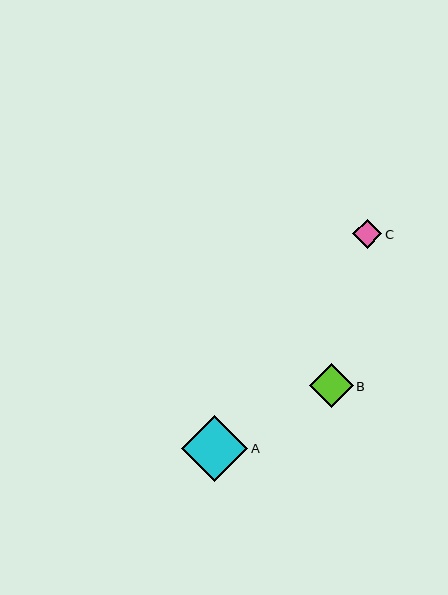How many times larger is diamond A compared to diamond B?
Diamond A is approximately 1.5 times the size of diamond B.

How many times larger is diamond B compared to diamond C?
Diamond B is approximately 1.5 times the size of diamond C.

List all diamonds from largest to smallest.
From largest to smallest: A, B, C.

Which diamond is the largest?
Diamond A is the largest with a size of approximately 66 pixels.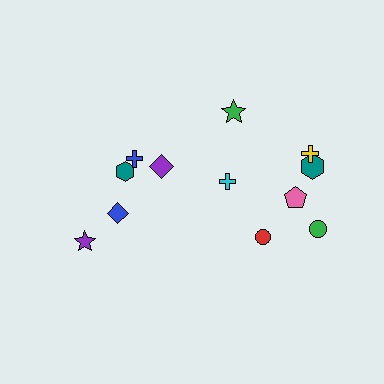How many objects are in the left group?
There are 5 objects.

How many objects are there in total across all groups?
There are 12 objects.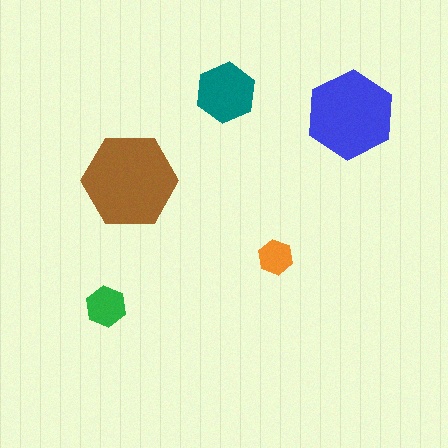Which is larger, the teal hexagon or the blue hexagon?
The blue one.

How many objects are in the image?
There are 5 objects in the image.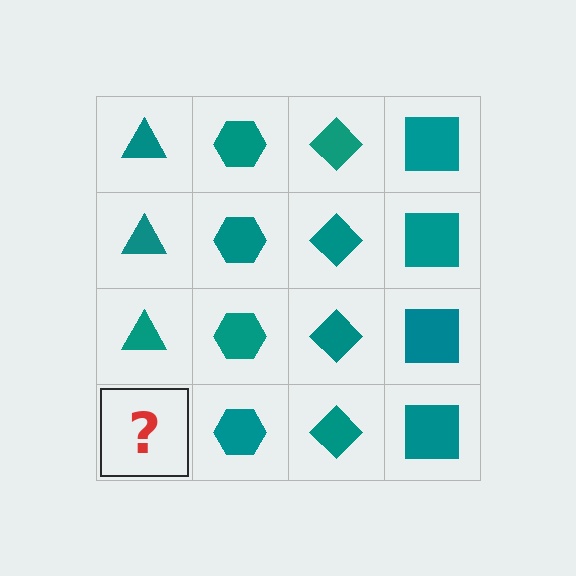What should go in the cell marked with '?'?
The missing cell should contain a teal triangle.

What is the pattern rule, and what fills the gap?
The rule is that each column has a consistent shape. The gap should be filled with a teal triangle.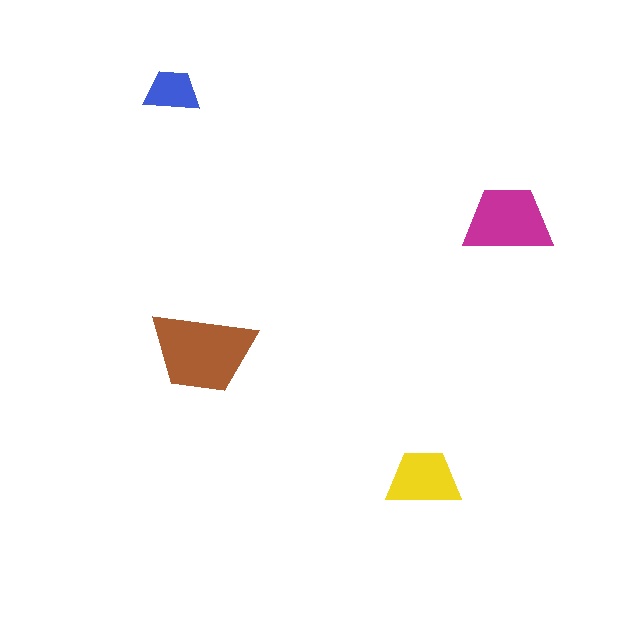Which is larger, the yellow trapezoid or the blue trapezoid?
The yellow one.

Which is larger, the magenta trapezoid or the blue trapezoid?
The magenta one.